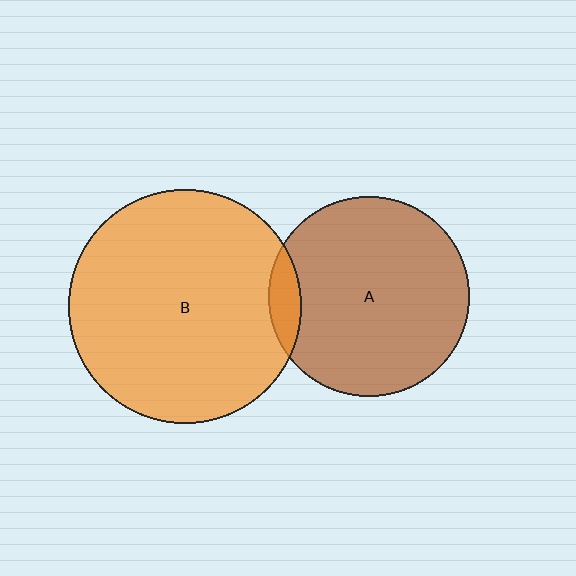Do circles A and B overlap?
Yes.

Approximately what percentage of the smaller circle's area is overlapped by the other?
Approximately 10%.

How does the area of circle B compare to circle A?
Approximately 1.4 times.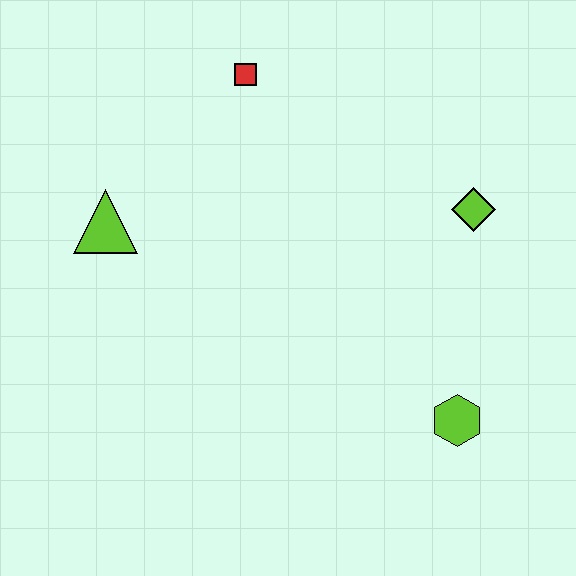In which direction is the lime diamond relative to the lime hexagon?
The lime diamond is above the lime hexagon.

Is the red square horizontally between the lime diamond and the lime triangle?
Yes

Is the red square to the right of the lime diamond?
No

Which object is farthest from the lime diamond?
The lime triangle is farthest from the lime diamond.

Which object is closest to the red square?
The lime triangle is closest to the red square.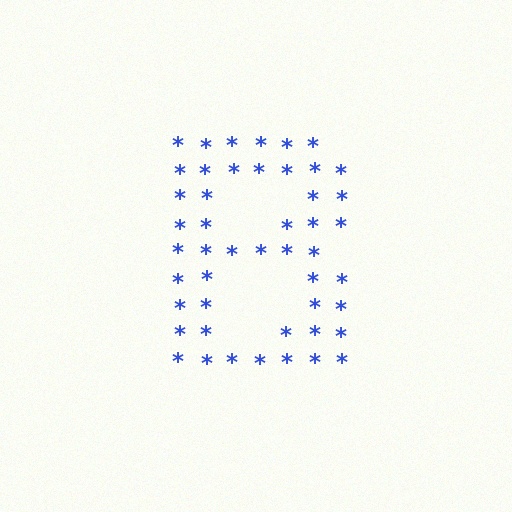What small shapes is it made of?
It is made of small asterisks.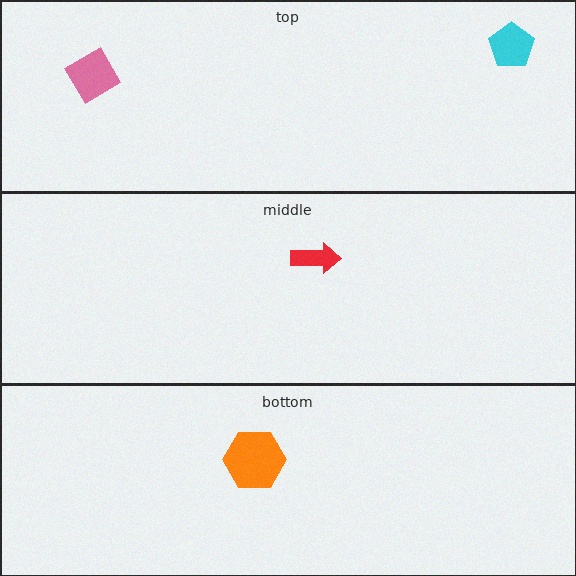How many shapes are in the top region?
2.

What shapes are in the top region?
The cyan pentagon, the pink diamond.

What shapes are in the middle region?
The red arrow.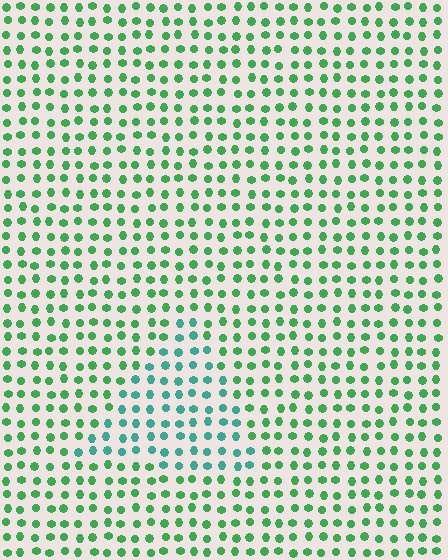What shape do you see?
I see a triangle.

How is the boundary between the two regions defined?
The boundary is defined purely by a slight shift in hue (about 37 degrees). Spacing, size, and orientation are identical on both sides.